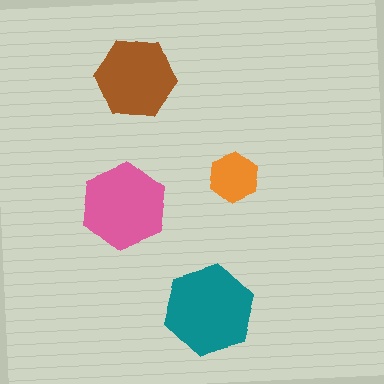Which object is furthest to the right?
The orange hexagon is rightmost.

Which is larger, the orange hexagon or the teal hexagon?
The teal one.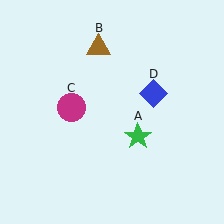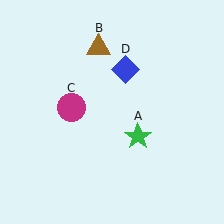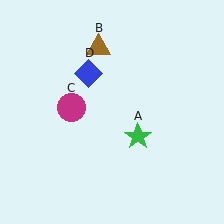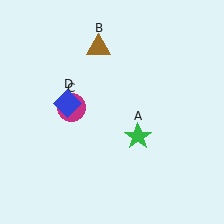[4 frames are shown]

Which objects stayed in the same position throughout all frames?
Green star (object A) and brown triangle (object B) and magenta circle (object C) remained stationary.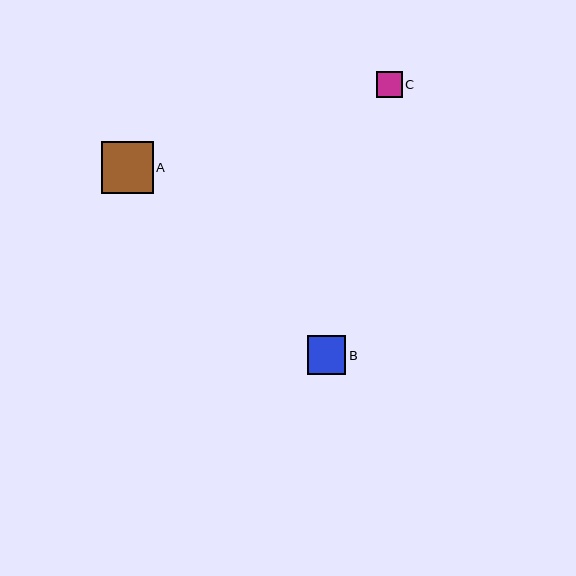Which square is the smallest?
Square C is the smallest with a size of approximately 26 pixels.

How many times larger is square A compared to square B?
Square A is approximately 1.4 times the size of square B.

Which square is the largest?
Square A is the largest with a size of approximately 52 pixels.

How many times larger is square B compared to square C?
Square B is approximately 1.5 times the size of square C.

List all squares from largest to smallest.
From largest to smallest: A, B, C.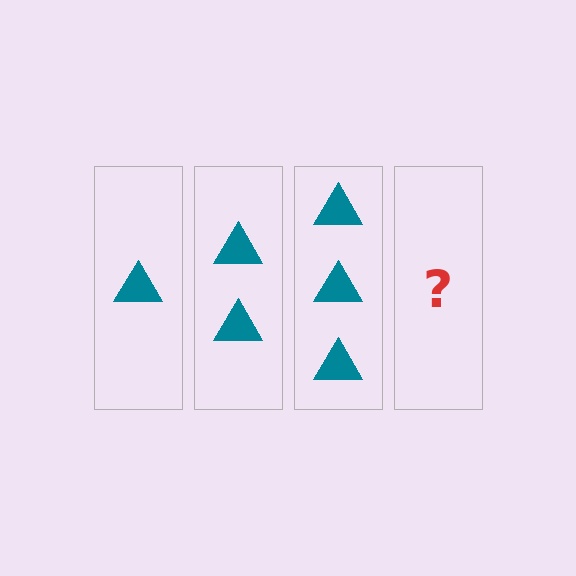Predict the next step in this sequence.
The next step is 4 triangles.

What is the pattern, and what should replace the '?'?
The pattern is that each step adds one more triangle. The '?' should be 4 triangles.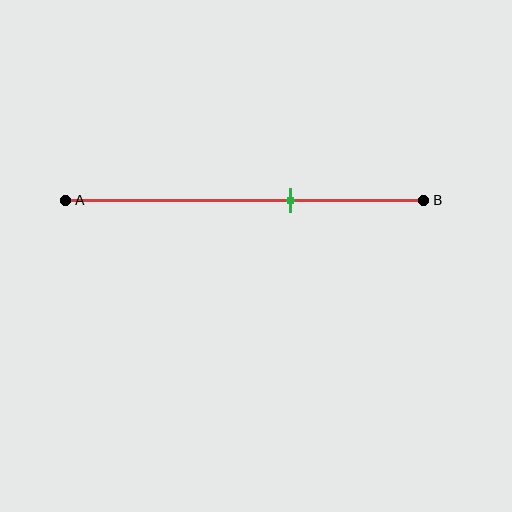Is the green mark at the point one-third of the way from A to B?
No, the mark is at about 65% from A, not at the 33% one-third point.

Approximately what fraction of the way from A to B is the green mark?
The green mark is approximately 65% of the way from A to B.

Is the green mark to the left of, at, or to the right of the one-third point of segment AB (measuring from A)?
The green mark is to the right of the one-third point of segment AB.